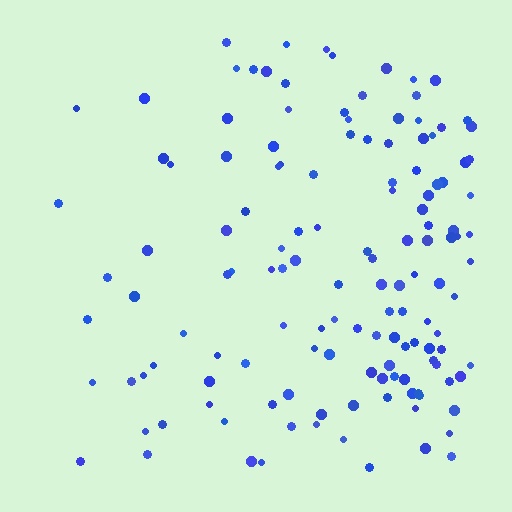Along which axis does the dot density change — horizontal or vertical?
Horizontal.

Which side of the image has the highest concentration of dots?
The right.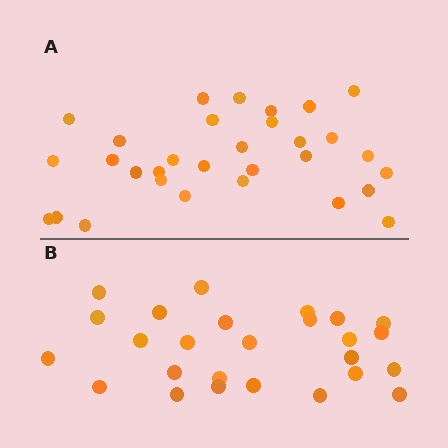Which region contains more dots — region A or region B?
Region A (the top region) has more dots.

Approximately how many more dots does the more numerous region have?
Region A has about 5 more dots than region B.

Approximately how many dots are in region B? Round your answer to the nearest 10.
About 30 dots. (The exact count is 26, which rounds to 30.)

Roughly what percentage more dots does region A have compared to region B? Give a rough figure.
About 20% more.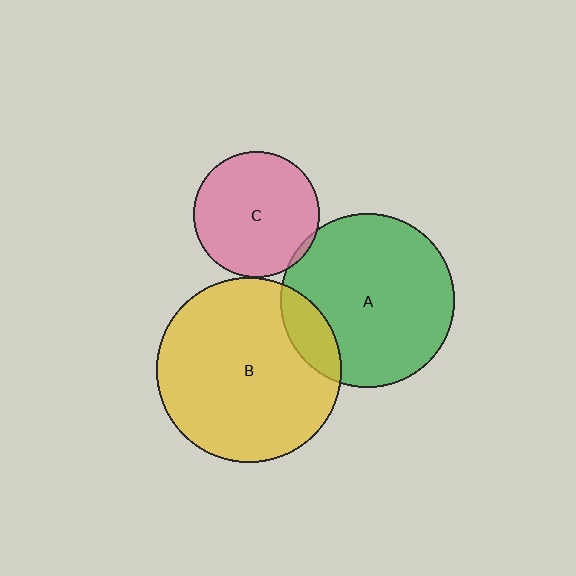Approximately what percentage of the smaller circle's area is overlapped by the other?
Approximately 15%.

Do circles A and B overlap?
Yes.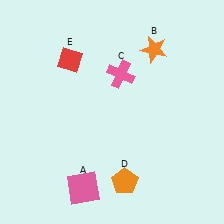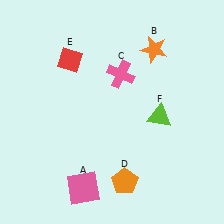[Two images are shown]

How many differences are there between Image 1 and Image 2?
There is 1 difference between the two images.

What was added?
A lime triangle (F) was added in Image 2.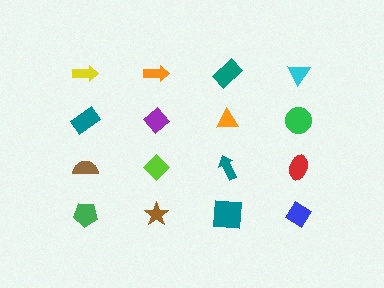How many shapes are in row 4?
4 shapes.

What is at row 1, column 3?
A teal rectangle.